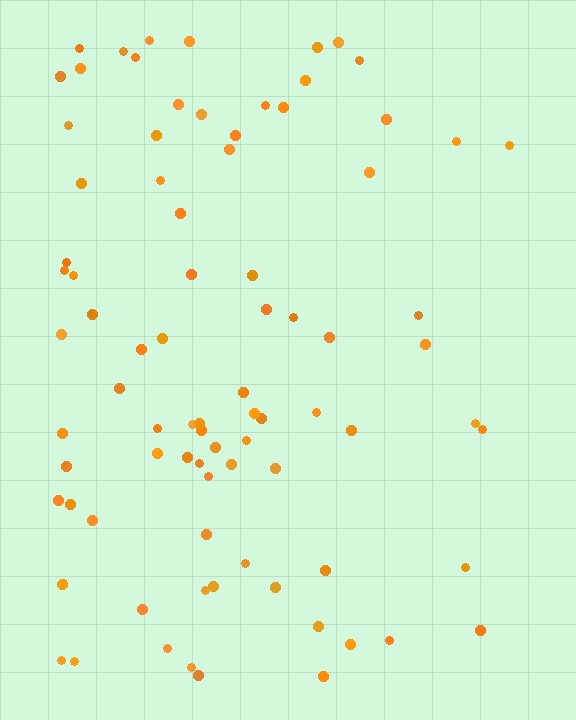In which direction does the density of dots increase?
From right to left, with the left side densest.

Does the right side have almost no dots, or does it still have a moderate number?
Still a moderate number, just noticeably fewer than the left.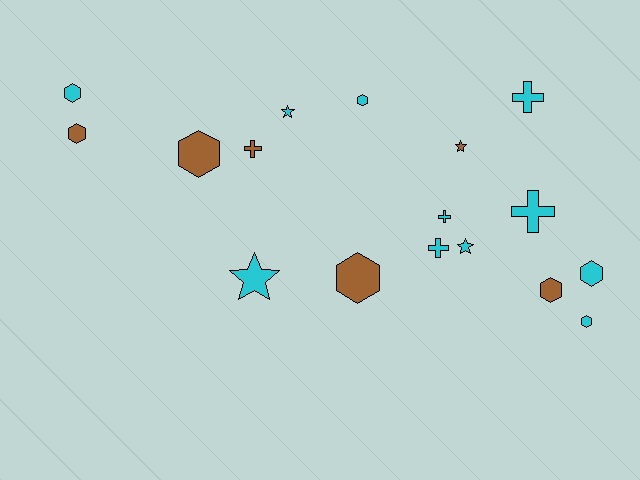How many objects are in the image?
There are 17 objects.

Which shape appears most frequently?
Hexagon, with 8 objects.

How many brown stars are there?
There is 1 brown star.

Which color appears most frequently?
Cyan, with 11 objects.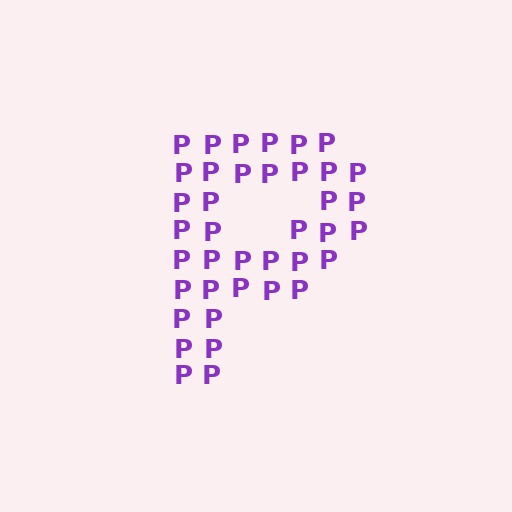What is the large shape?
The large shape is the letter P.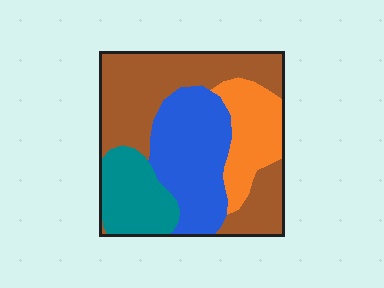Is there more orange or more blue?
Blue.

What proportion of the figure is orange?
Orange covers about 15% of the figure.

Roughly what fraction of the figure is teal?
Teal covers around 15% of the figure.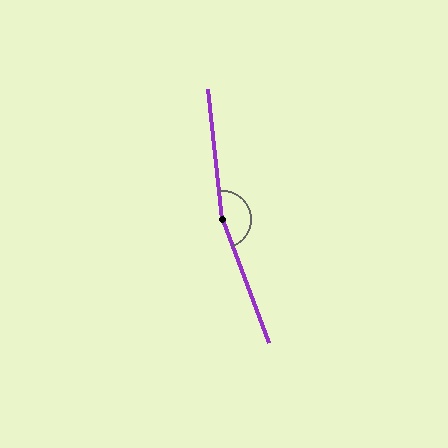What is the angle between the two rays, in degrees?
Approximately 166 degrees.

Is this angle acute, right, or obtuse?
It is obtuse.